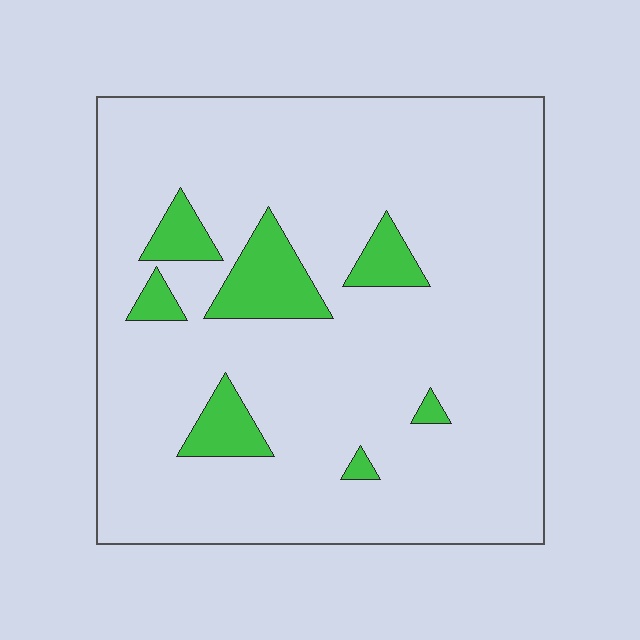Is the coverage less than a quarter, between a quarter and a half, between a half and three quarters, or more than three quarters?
Less than a quarter.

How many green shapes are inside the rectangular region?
7.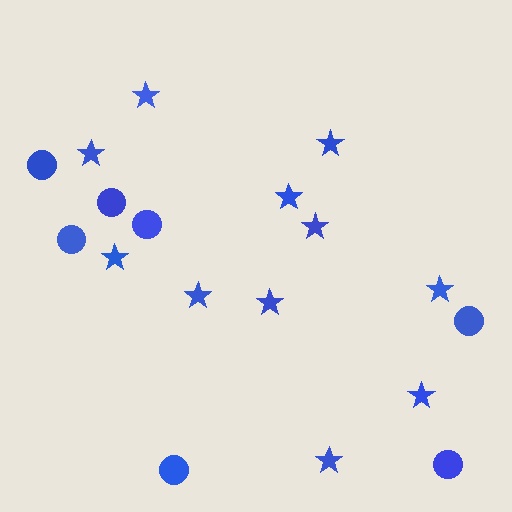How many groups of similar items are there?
There are 2 groups: one group of circles (7) and one group of stars (11).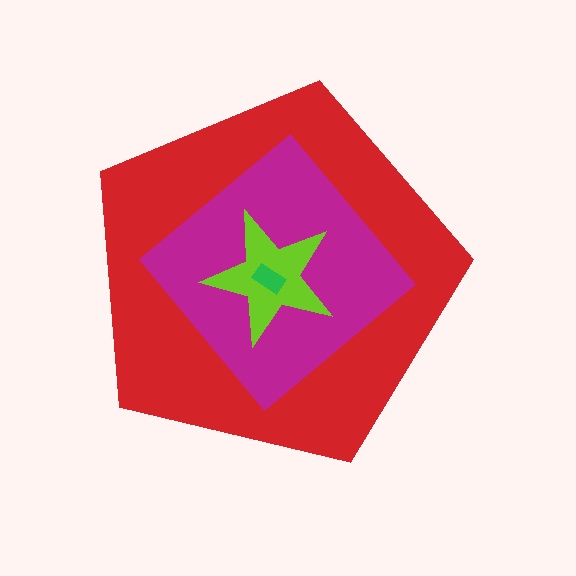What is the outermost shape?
The red pentagon.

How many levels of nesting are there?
4.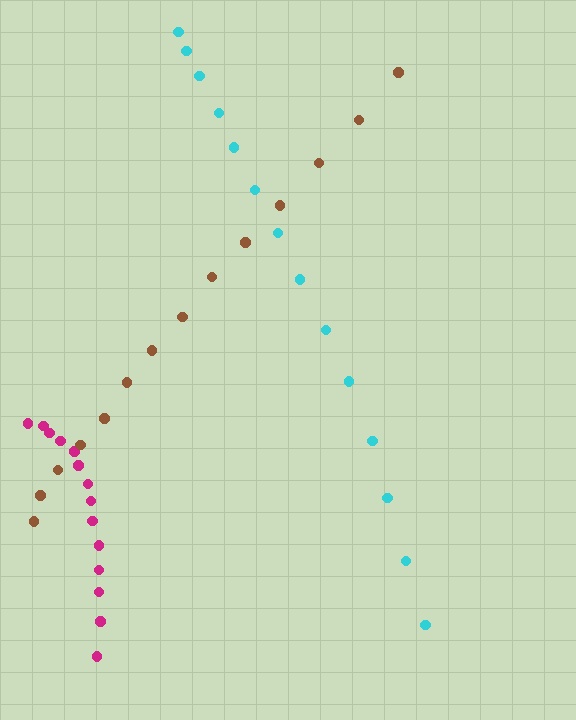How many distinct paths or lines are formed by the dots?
There are 3 distinct paths.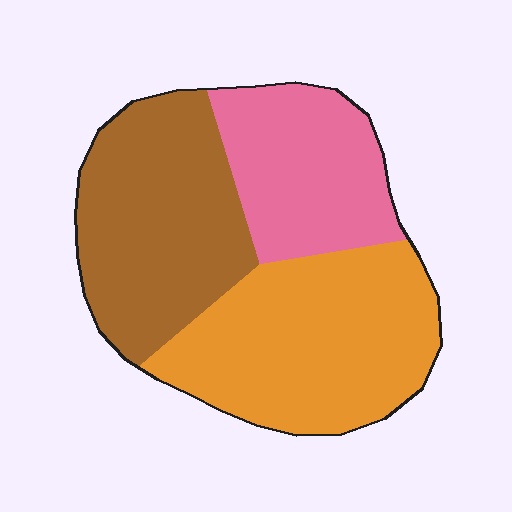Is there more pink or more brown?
Brown.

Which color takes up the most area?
Orange, at roughly 40%.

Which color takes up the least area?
Pink, at roughly 25%.